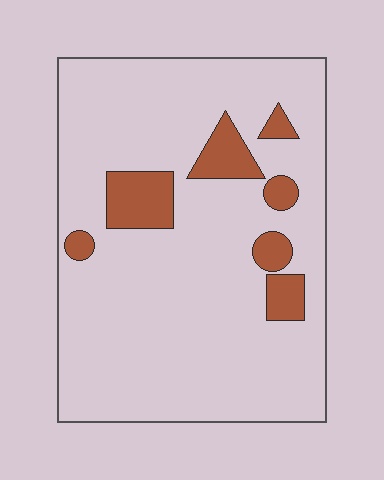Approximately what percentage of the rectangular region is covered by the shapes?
Approximately 15%.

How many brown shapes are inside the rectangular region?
7.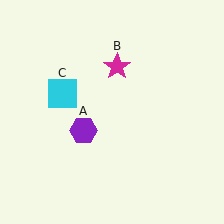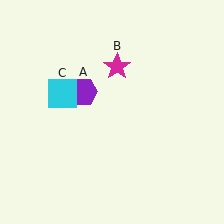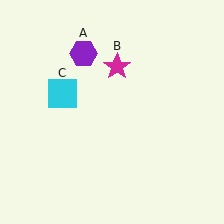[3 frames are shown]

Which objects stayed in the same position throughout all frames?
Magenta star (object B) and cyan square (object C) remained stationary.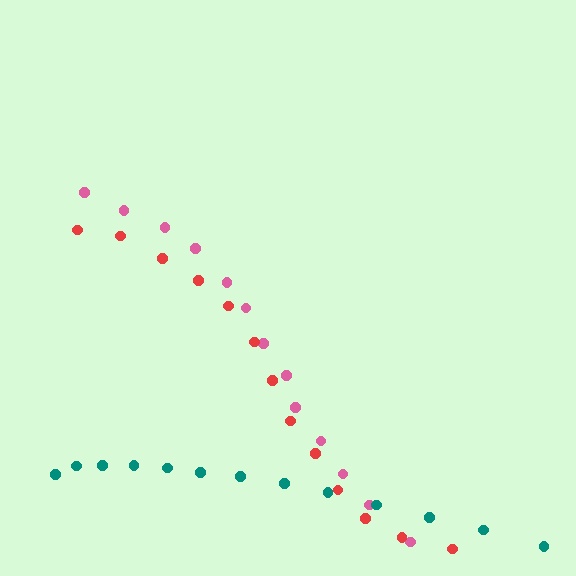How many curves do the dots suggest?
There are 3 distinct paths.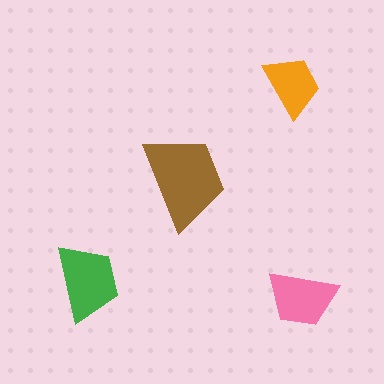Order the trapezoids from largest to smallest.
the brown one, the green one, the pink one, the orange one.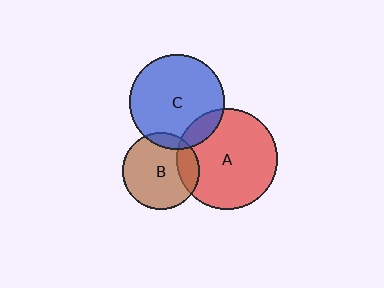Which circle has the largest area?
Circle A (red).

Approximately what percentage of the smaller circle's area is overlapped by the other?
Approximately 10%.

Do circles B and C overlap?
Yes.